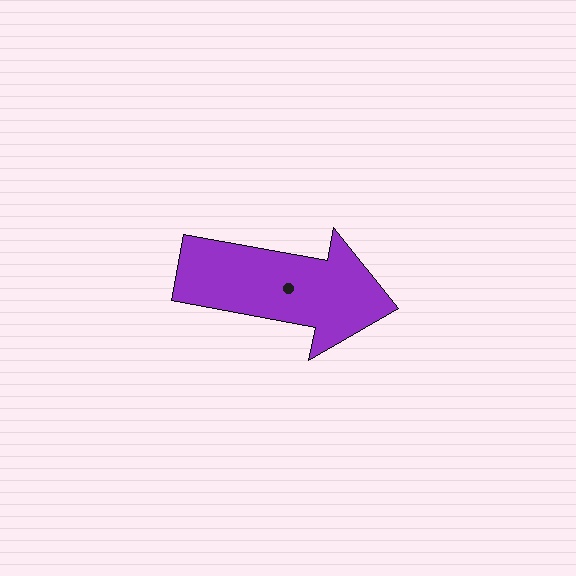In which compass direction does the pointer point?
East.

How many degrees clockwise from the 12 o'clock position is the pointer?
Approximately 100 degrees.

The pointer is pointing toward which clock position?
Roughly 3 o'clock.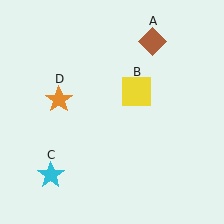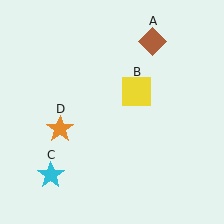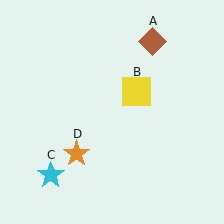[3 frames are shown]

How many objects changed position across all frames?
1 object changed position: orange star (object D).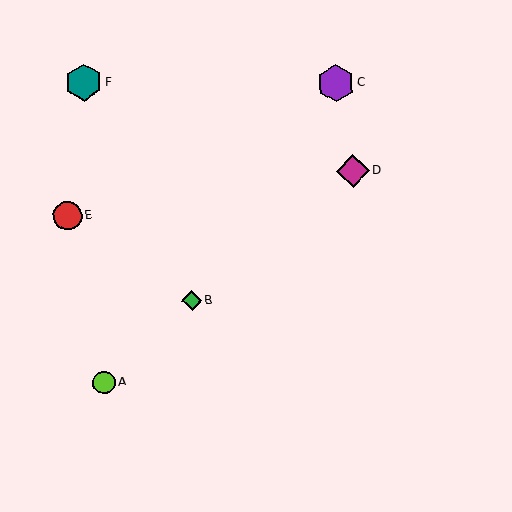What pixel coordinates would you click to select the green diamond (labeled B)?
Click at (192, 301) to select the green diamond B.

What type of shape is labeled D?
Shape D is a magenta diamond.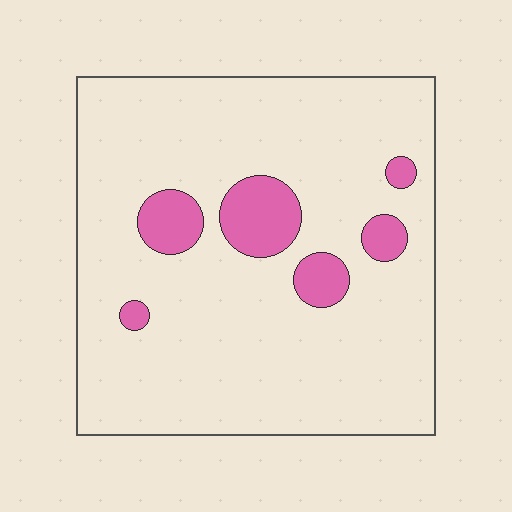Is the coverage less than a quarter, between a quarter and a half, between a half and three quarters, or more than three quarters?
Less than a quarter.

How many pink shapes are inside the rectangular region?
6.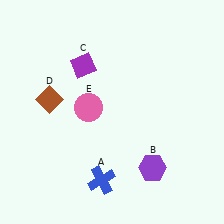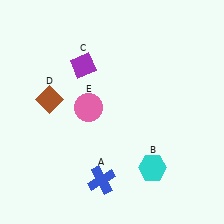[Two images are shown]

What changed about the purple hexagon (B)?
In Image 1, B is purple. In Image 2, it changed to cyan.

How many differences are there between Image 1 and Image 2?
There is 1 difference between the two images.